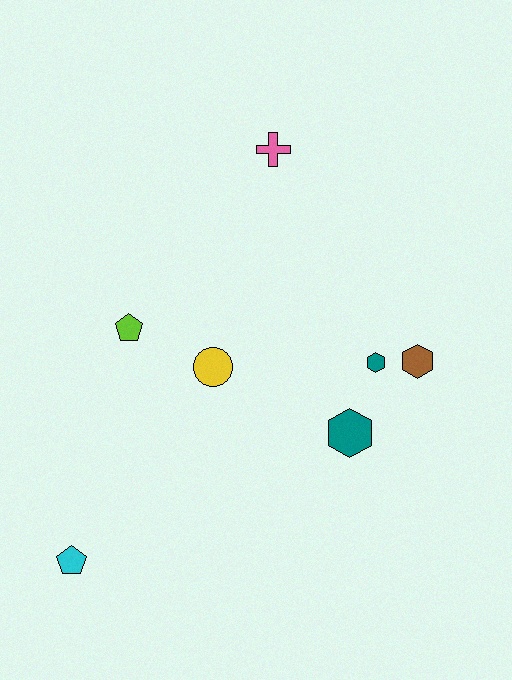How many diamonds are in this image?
There are no diamonds.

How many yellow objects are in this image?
There is 1 yellow object.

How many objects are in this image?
There are 7 objects.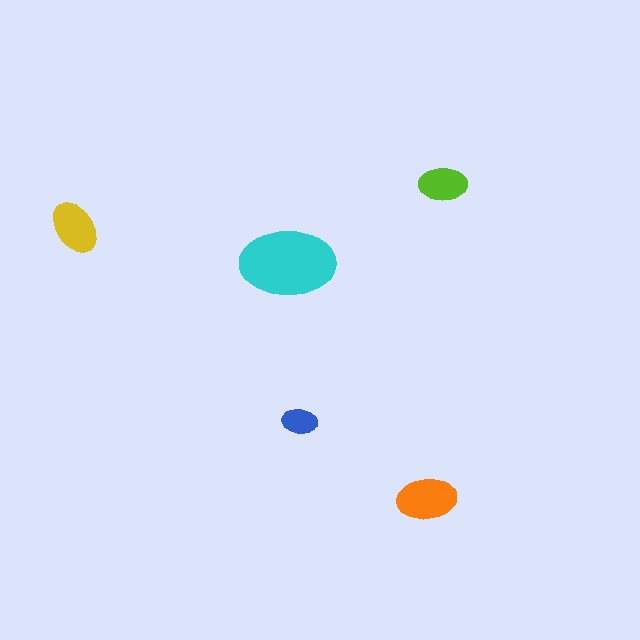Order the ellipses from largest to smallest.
the cyan one, the orange one, the yellow one, the lime one, the blue one.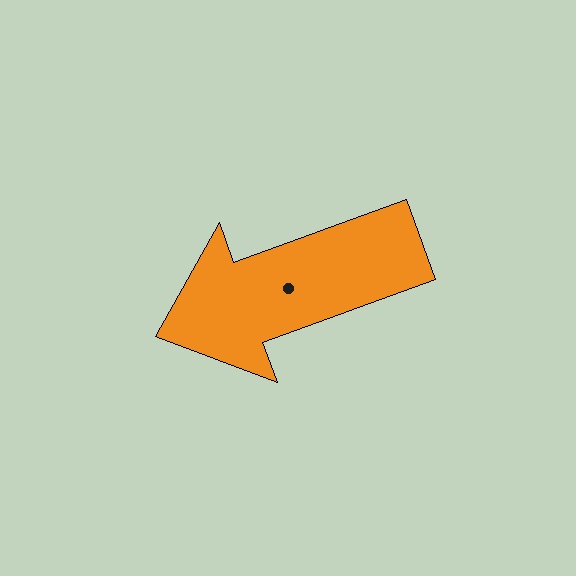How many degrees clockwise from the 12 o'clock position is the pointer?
Approximately 250 degrees.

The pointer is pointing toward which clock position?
Roughly 8 o'clock.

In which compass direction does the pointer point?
West.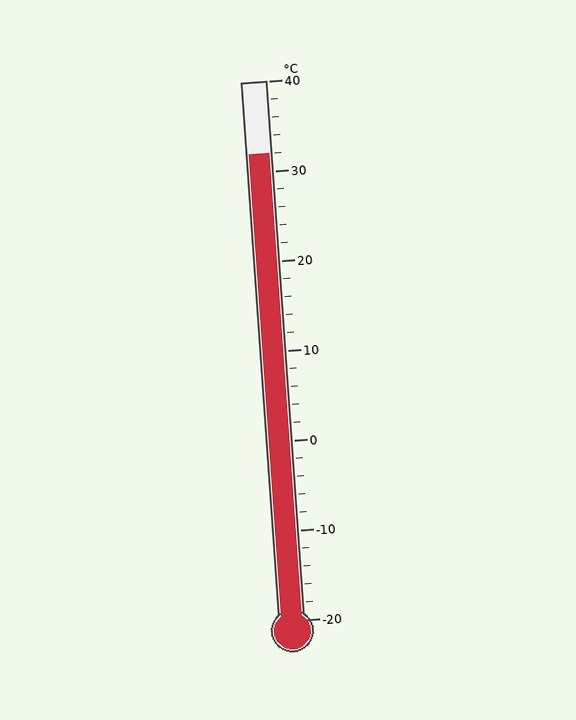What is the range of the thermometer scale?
The thermometer scale ranges from -20°C to 40°C.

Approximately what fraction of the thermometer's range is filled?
The thermometer is filled to approximately 85% of its range.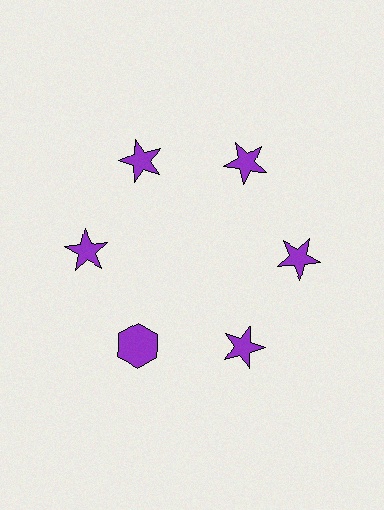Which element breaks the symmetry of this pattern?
The purple hexagon at roughly the 7 o'clock position breaks the symmetry. All other shapes are purple stars.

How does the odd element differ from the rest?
It has a different shape: hexagon instead of star.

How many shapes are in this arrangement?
There are 6 shapes arranged in a ring pattern.